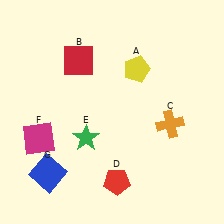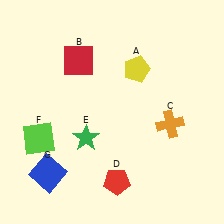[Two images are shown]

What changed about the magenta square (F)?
In Image 1, F is magenta. In Image 2, it changed to lime.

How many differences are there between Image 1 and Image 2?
There is 1 difference between the two images.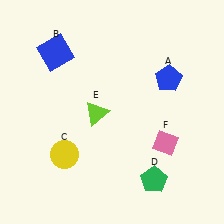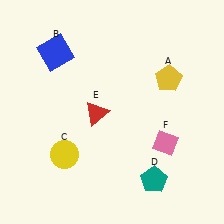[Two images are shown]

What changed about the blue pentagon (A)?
In Image 1, A is blue. In Image 2, it changed to yellow.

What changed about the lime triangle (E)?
In Image 1, E is lime. In Image 2, it changed to red.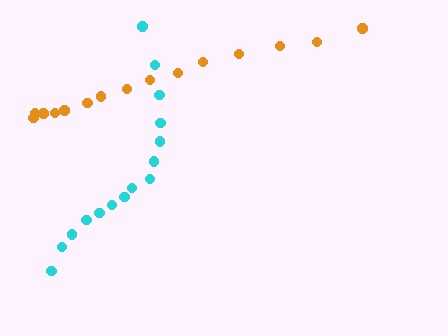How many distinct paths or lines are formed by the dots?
There are 2 distinct paths.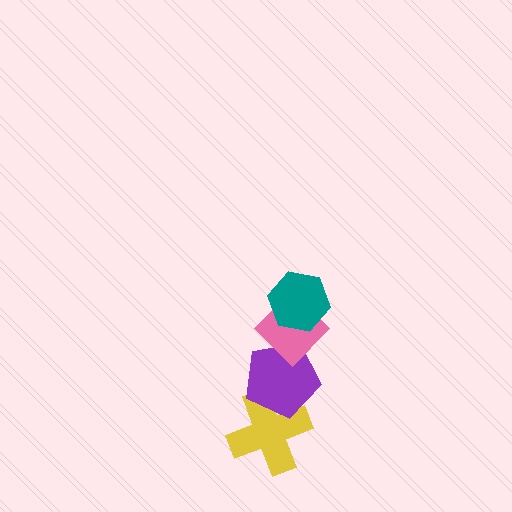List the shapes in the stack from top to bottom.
From top to bottom: the teal hexagon, the pink diamond, the purple pentagon, the yellow cross.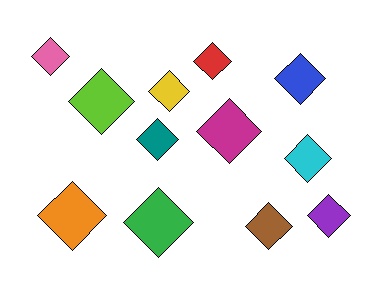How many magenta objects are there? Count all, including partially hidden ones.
There is 1 magenta object.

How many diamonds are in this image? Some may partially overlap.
There are 12 diamonds.